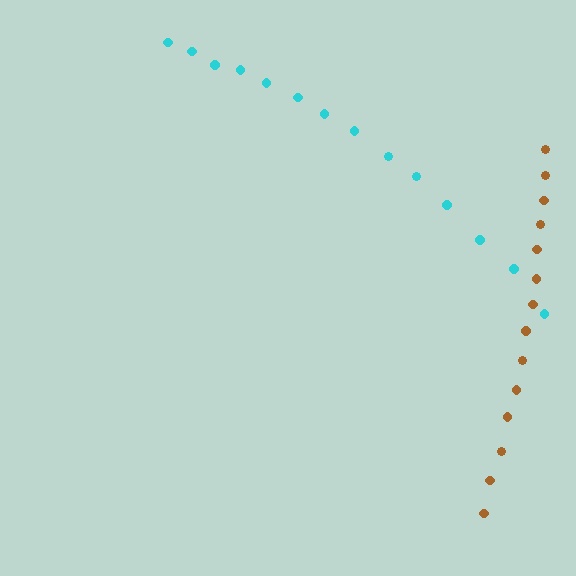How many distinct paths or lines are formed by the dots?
There are 2 distinct paths.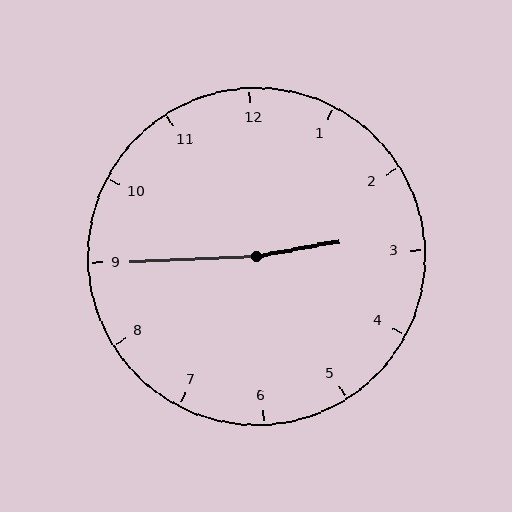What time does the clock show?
2:45.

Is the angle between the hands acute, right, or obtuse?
It is obtuse.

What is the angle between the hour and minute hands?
Approximately 172 degrees.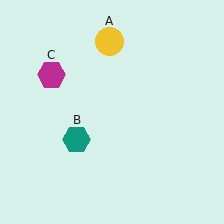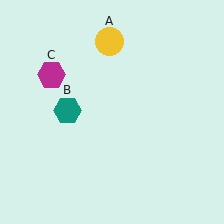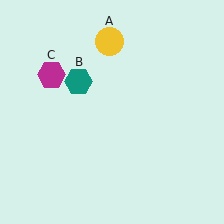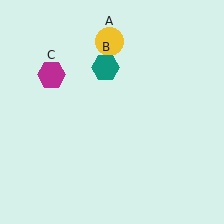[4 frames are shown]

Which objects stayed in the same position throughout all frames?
Yellow circle (object A) and magenta hexagon (object C) remained stationary.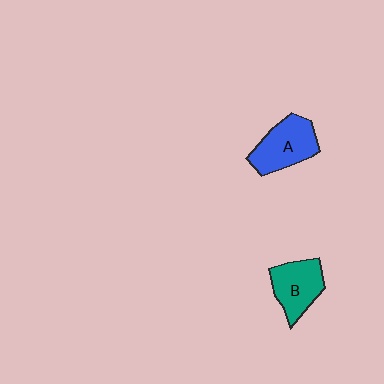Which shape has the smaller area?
Shape B (teal).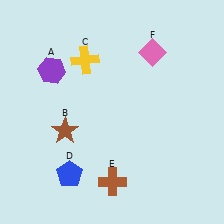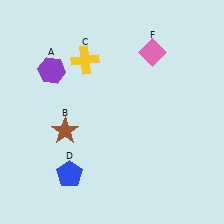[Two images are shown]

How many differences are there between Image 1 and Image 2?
There is 1 difference between the two images.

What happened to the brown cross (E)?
The brown cross (E) was removed in Image 2. It was in the bottom-right area of Image 1.